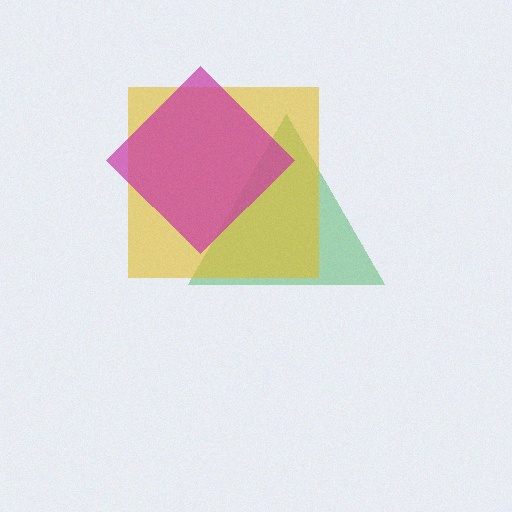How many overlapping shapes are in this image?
There are 3 overlapping shapes in the image.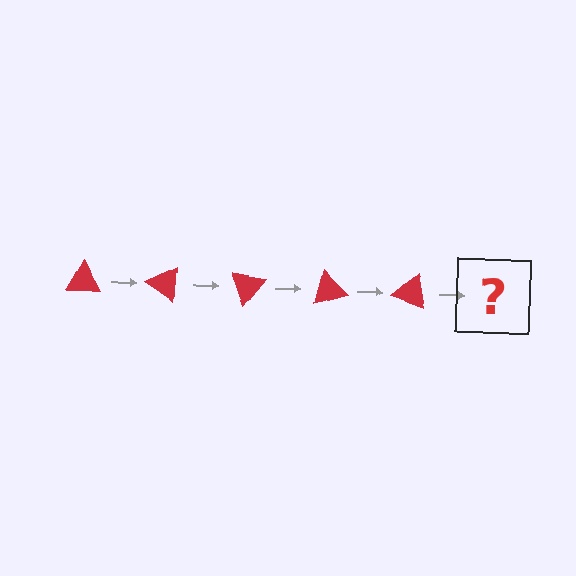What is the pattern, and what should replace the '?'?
The pattern is that the triangle rotates 35 degrees each step. The '?' should be a red triangle rotated 175 degrees.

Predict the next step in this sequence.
The next step is a red triangle rotated 175 degrees.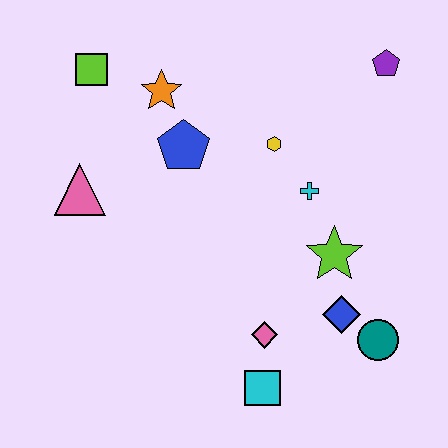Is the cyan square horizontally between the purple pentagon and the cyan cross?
No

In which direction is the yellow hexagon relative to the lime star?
The yellow hexagon is above the lime star.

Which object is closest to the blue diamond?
The teal circle is closest to the blue diamond.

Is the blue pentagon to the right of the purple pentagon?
No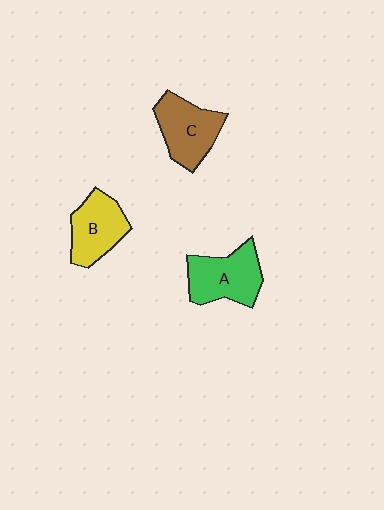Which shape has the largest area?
Shape A (green).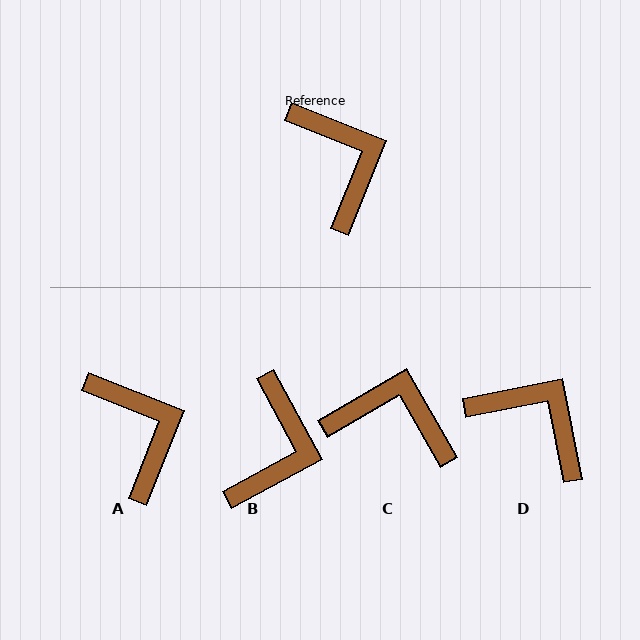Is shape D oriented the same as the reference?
No, it is off by about 33 degrees.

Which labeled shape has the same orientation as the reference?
A.